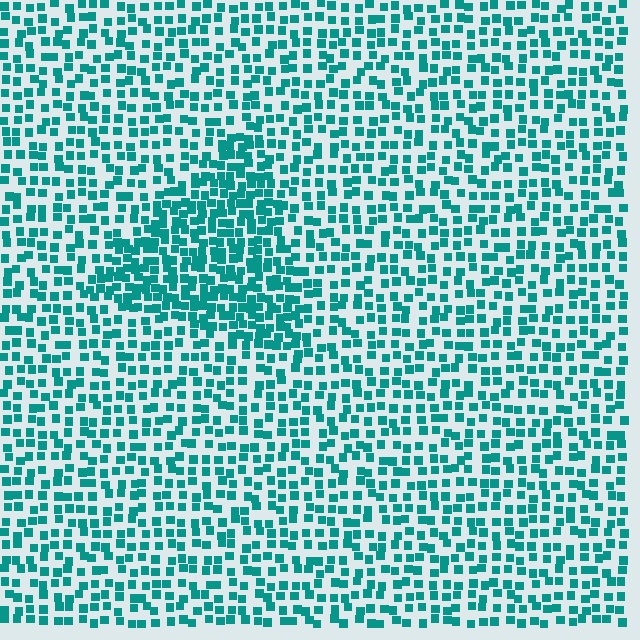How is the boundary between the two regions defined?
The boundary is defined by a change in element density (approximately 1.8x ratio). All elements are the same color, size, and shape.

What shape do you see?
I see a triangle.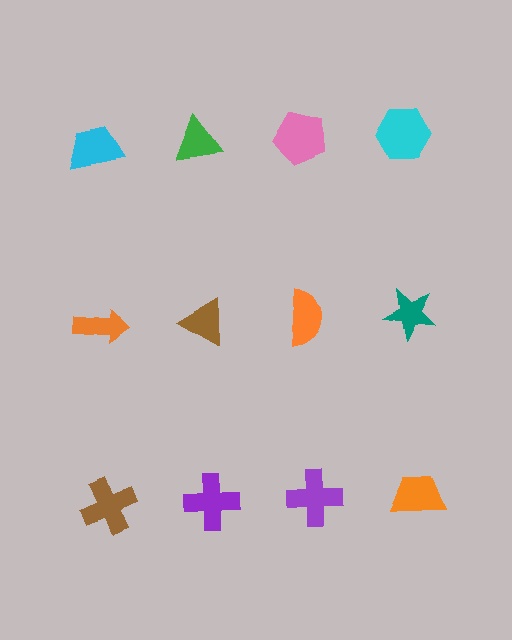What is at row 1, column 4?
A cyan hexagon.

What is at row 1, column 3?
A pink pentagon.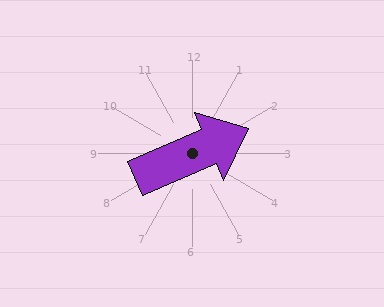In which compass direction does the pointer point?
Northeast.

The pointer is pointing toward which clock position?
Roughly 2 o'clock.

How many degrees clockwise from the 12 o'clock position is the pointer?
Approximately 66 degrees.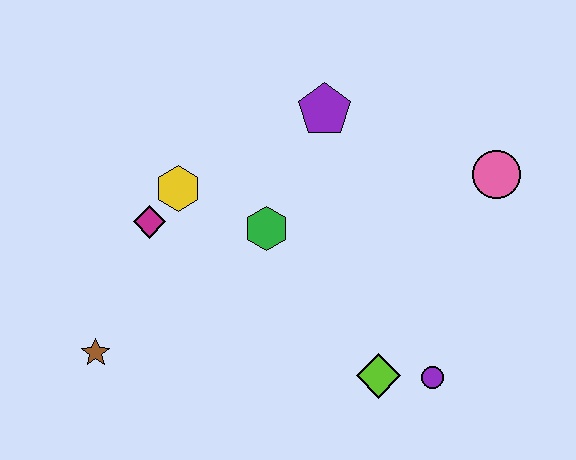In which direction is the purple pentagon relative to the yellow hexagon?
The purple pentagon is to the right of the yellow hexagon.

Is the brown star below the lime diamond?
No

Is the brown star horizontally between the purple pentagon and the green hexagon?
No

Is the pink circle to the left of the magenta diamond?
No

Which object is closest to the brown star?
The magenta diamond is closest to the brown star.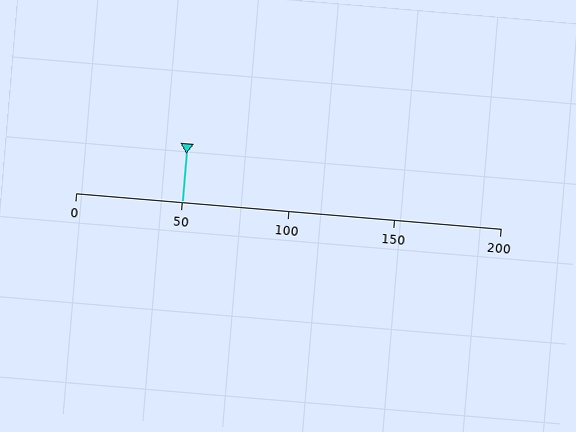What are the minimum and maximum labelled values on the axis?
The axis runs from 0 to 200.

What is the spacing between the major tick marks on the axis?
The major ticks are spaced 50 apart.